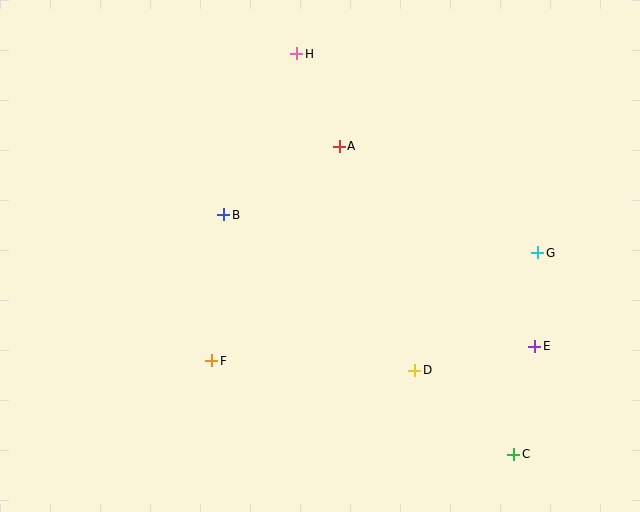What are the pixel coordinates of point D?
Point D is at (415, 370).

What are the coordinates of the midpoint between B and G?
The midpoint between B and G is at (381, 234).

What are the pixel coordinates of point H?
Point H is at (297, 54).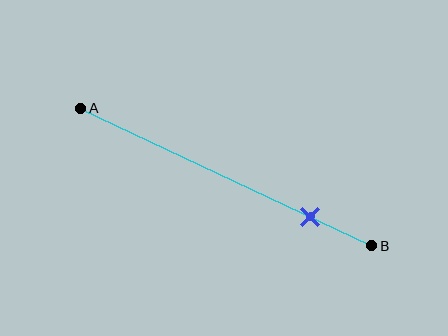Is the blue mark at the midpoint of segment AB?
No, the mark is at about 80% from A, not at the 50% midpoint.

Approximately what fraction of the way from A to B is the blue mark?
The blue mark is approximately 80% of the way from A to B.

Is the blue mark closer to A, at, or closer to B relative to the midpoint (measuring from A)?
The blue mark is closer to point B than the midpoint of segment AB.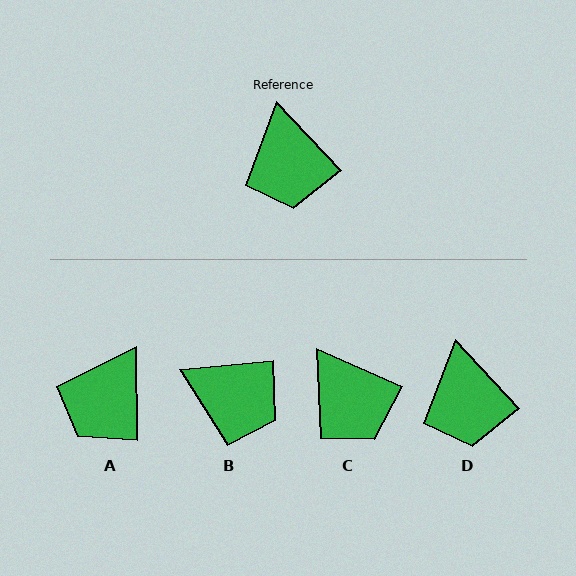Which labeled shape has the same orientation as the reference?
D.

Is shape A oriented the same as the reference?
No, it is off by about 43 degrees.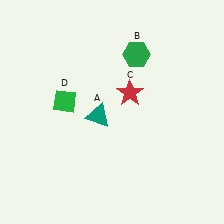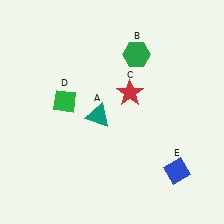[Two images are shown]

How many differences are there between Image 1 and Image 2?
There is 1 difference between the two images.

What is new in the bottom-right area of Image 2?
A blue diamond (E) was added in the bottom-right area of Image 2.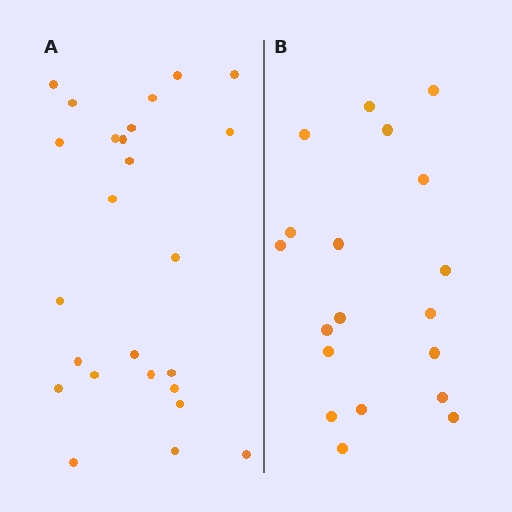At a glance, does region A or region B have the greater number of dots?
Region A (the left region) has more dots.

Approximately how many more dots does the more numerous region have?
Region A has about 6 more dots than region B.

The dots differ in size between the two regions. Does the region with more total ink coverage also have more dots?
No. Region B has more total ink coverage because its dots are larger, but region A actually contains more individual dots. Total area can be misleading — the number of items is what matters here.